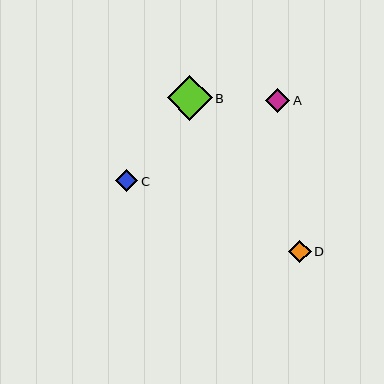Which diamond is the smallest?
Diamond C is the smallest with a size of approximately 22 pixels.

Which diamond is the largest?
Diamond B is the largest with a size of approximately 45 pixels.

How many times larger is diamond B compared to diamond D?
Diamond B is approximately 2.0 times the size of diamond D.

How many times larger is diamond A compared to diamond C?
Diamond A is approximately 1.1 times the size of diamond C.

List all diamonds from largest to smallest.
From largest to smallest: B, A, D, C.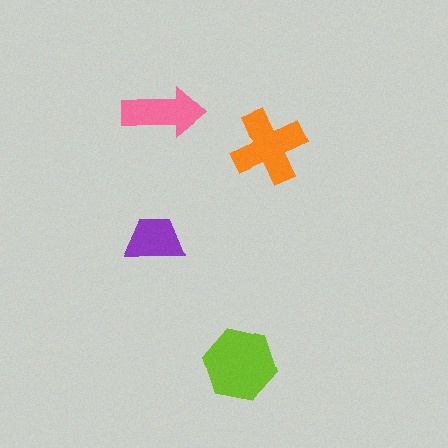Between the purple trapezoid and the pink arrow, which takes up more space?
The pink arrow.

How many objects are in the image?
There are 4 objects in the image.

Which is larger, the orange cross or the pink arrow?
The orange cross.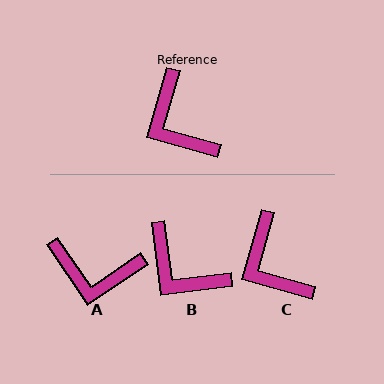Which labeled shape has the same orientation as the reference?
C.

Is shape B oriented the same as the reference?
No, it is off by about 23 degrees.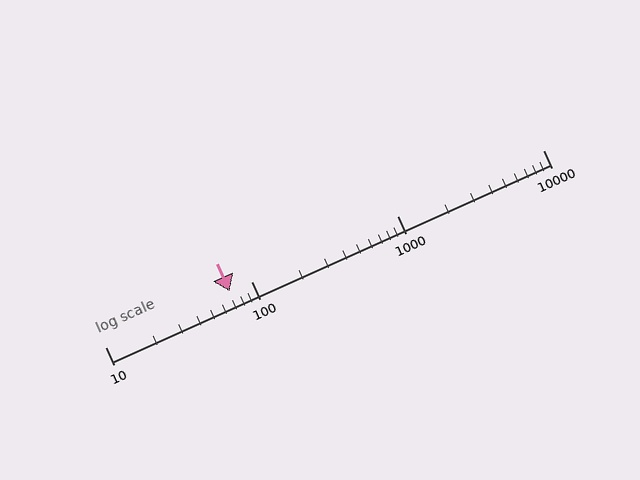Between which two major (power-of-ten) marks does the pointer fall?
The pointer is between 10 and 100.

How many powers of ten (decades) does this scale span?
The scale spans 3 decades, from 10 to 10000.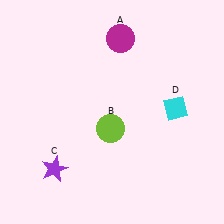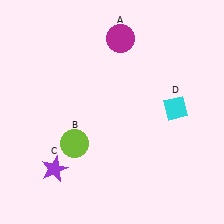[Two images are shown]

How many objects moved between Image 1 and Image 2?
1 object moved between the two images.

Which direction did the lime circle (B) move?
The lime circle (B) moved left.